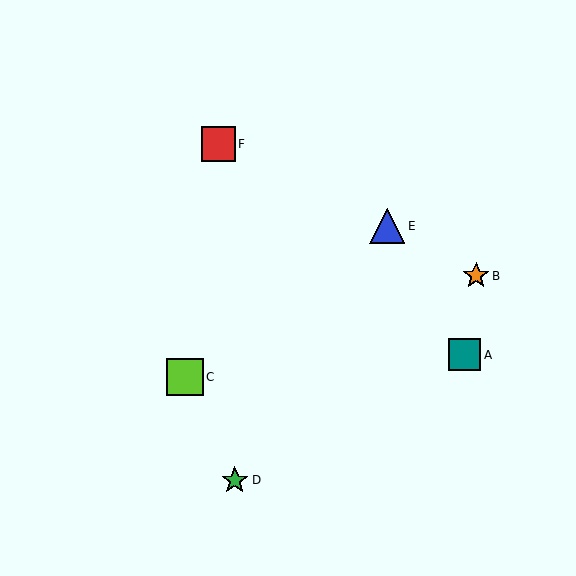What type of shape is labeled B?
Shape B is an orange star.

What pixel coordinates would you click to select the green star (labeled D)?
Click at (235, 480) to select the green star D.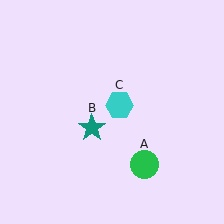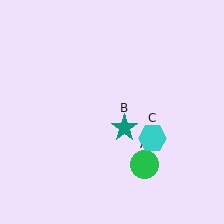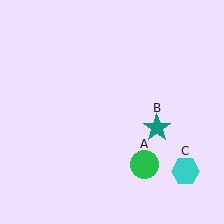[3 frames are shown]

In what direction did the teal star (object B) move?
The teal star (object B) moved right.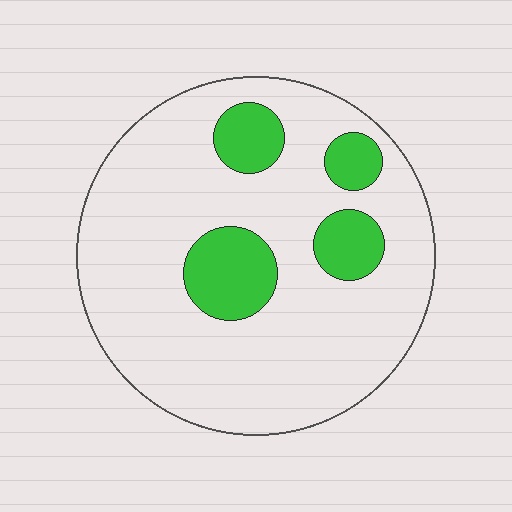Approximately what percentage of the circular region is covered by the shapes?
Approximately 20%.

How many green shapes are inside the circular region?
4.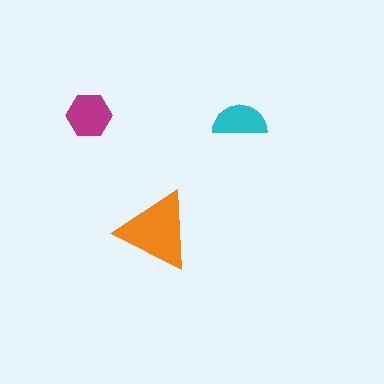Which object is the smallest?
The cyan semicircle.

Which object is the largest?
The orange triangle.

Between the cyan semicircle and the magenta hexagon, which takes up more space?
The magenta hexagon.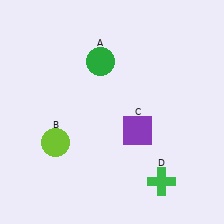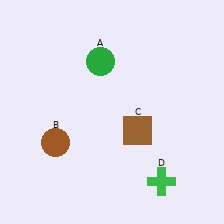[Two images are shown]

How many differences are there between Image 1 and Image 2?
There are 2 differences between the two images.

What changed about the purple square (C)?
In Image 1, C is purple. In Image 2, it changed to brown.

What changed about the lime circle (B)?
In Image 1, B is lime. In Image 2, it changed to brown.